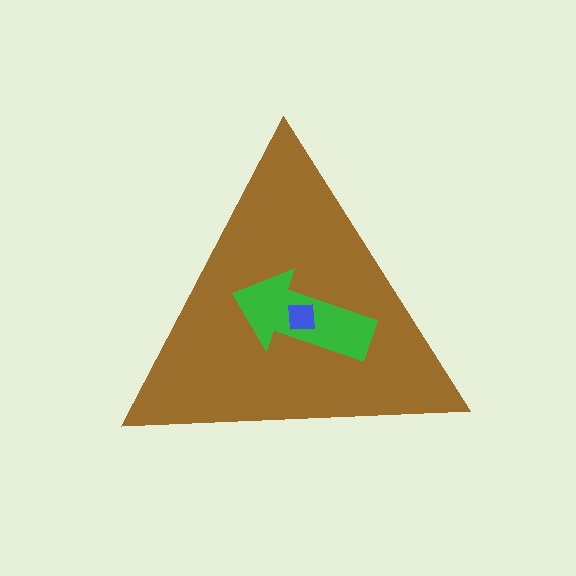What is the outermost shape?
The brown triangle.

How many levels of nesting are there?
3.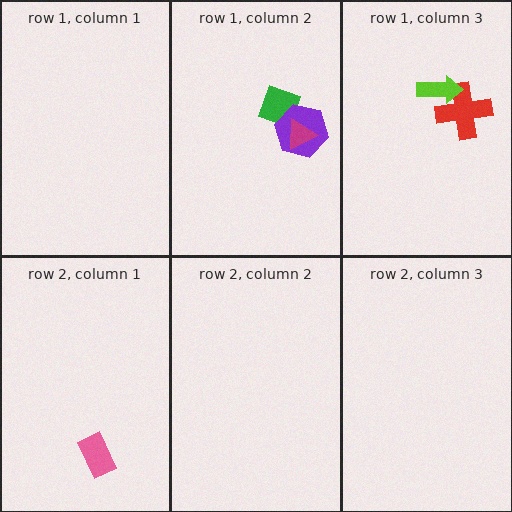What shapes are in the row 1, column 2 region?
The green diamond, the purple hexagon, the magenta triangle.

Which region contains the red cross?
The row 1, column 3 region.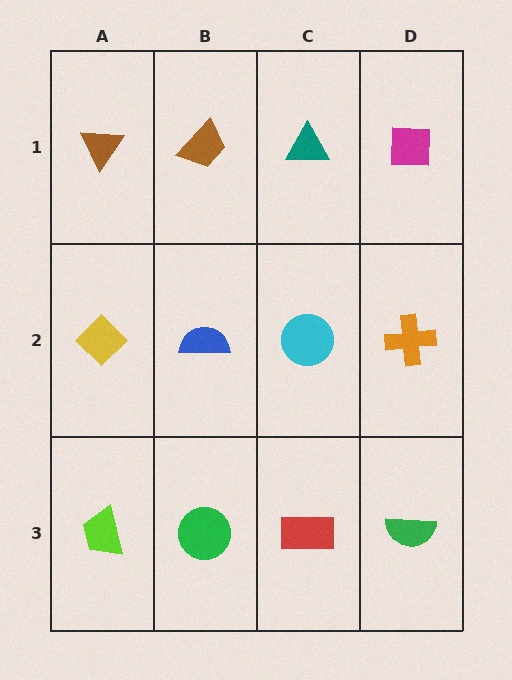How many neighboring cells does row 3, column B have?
3.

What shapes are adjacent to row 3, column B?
A blue semicircle (row 2, column B), a lime trapezoid (row 3, column A), a red rectangle (row 3, column C).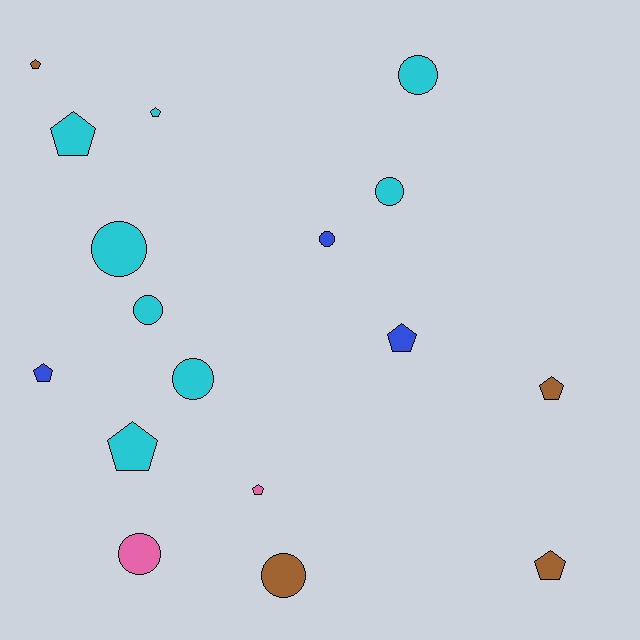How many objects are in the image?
There are 17 objects.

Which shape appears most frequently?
Pentagon, with 9 objects.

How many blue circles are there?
There is 1 blue circle.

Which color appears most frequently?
Cyan, with 8 objects.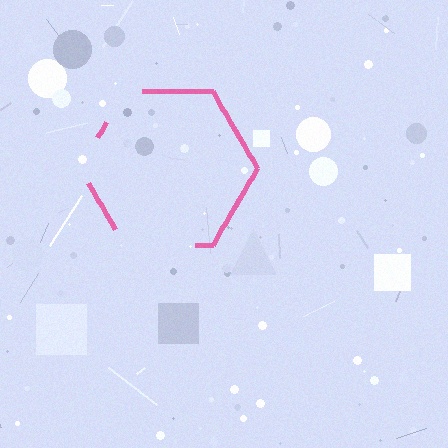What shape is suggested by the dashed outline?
The dashed outline suggests a hexagon.